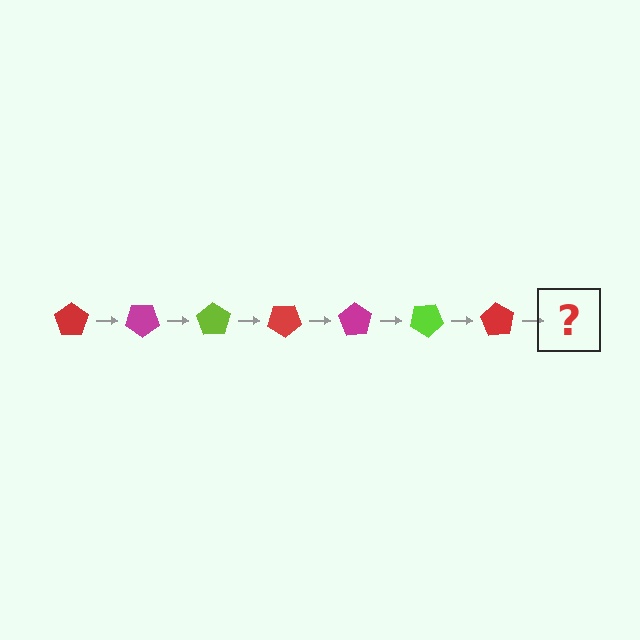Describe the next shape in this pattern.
It should be a magenta pentagon, rotated 245 degrees from the start.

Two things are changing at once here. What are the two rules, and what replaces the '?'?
The two rules are that it rotates 35 degrees each step and the color cycles through red, magenta, and lime. The '?' should be a magenta pentagon, rotated 245 degrees from the start.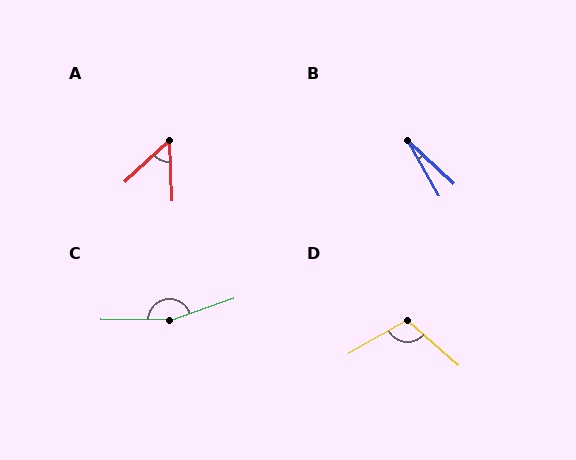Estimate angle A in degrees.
Approximately 50 degrees.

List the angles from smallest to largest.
B (17°), A (50°), D (109°), C (161°).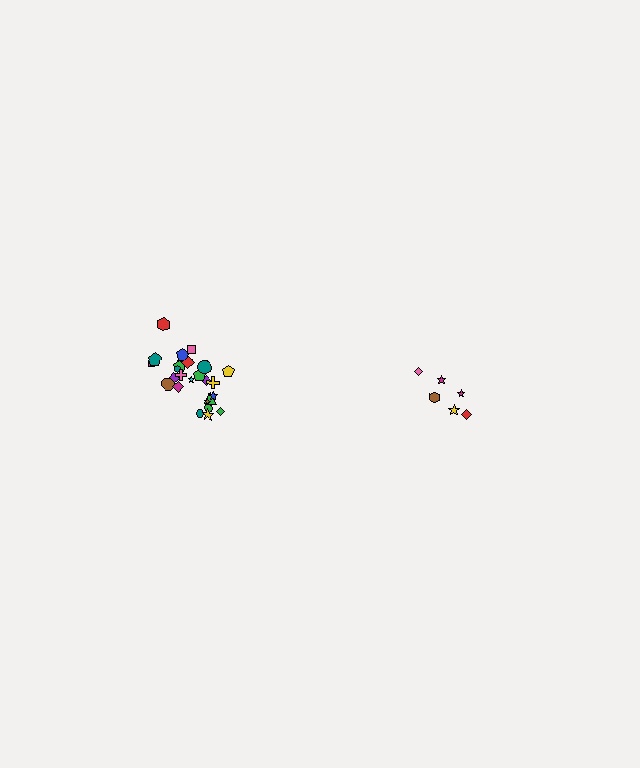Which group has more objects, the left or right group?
The left group.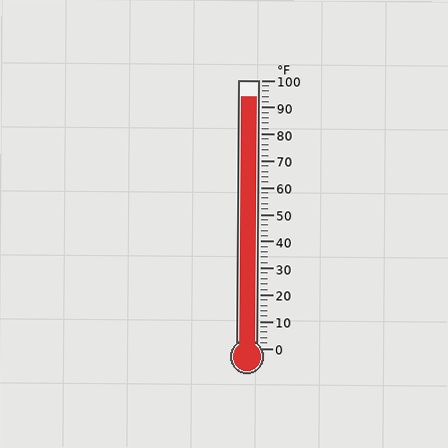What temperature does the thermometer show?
The thermometer shows approximately 94°F.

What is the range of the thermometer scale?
The thermometer scale ranges from 0°F to 100°F.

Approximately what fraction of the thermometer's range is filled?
The thermometer is filled to approximately 95% of its range.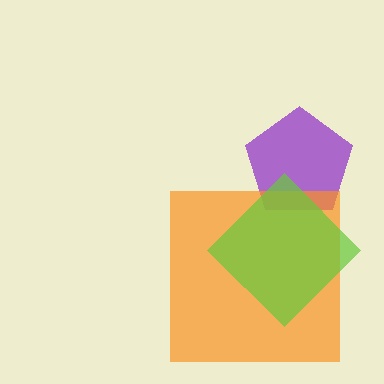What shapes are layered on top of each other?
The layered shapes are: a purple pentagon, an orange square, a lime diamond.